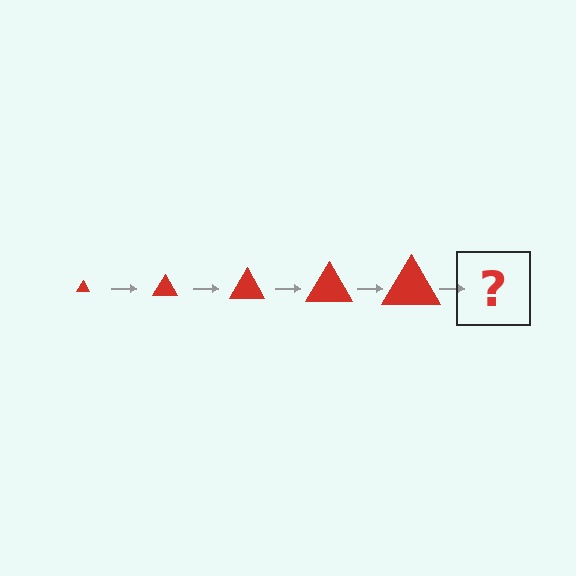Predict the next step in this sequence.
The next step is a red triangle, larger than the previous one.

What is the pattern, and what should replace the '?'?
The pattern is that the triangle gets progressively larger each step. The '?' should be a red triangle, larger than the previous one.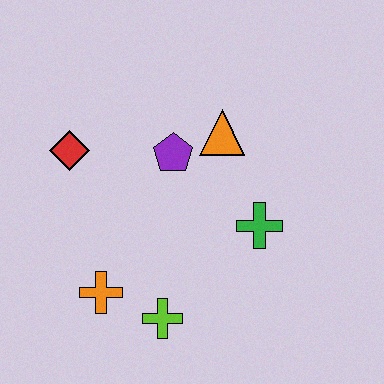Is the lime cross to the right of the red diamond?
Yes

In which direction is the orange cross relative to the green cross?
The orange cross is to the left of the green cross.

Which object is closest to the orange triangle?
The purple pentagon is closest to the orange triangle.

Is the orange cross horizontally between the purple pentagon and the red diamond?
Yes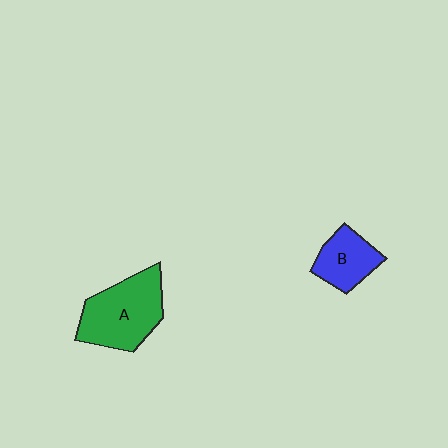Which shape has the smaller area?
Shape B (blue).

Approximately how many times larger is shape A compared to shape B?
Approximately 1.7 times.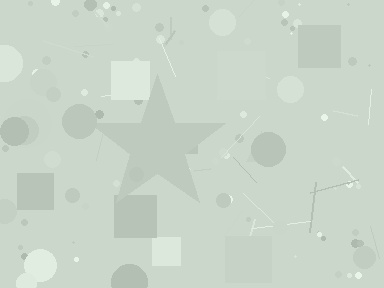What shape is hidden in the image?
A star is hidden in the image.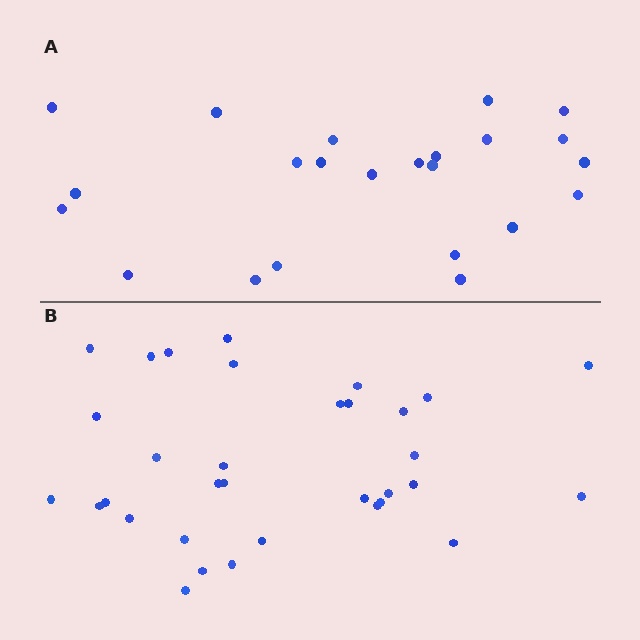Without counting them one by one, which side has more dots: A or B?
Region B (the bottom region) has more dots.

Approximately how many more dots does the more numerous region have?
Region B has roughly 10 or so more dots than region A.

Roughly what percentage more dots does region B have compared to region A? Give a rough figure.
About 45% more.